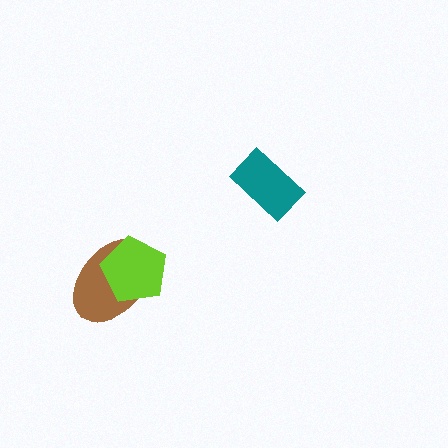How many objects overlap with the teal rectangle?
0 objects overlap with the teal rectangle.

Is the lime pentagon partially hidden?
No, no other shape covers it.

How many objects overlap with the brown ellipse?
1 object overlaps with the brown ellipse.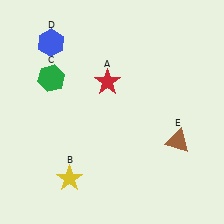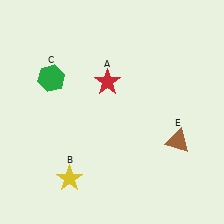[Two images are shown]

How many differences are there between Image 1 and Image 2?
There is 1 difference between the two images.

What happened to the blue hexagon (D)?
The blue hexagon (D) was removed in Image 2. It was in the top-left area of Image 1.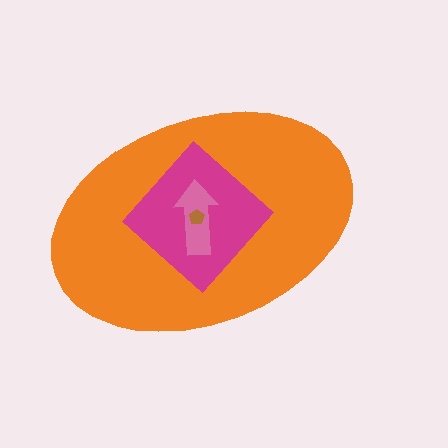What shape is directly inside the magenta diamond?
The pink arrow.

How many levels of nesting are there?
4.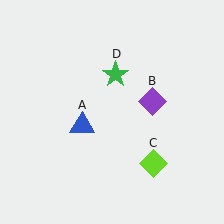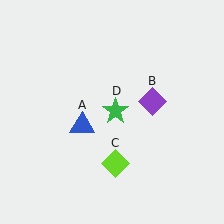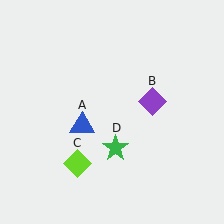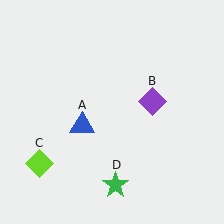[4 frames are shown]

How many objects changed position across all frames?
2 objects changed position: lime diamond (object C), green star (object D).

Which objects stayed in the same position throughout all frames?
Blue triangle (object A) and purple diamond (object B) remained stationary.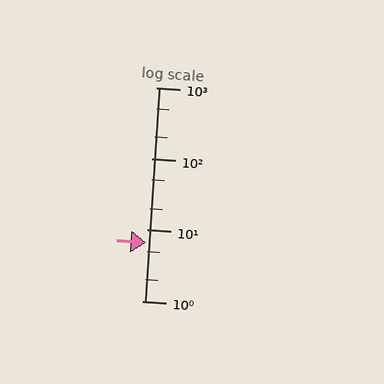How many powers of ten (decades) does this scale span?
The scale spans 3 decades, from 1 to 1000.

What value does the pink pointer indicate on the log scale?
The pointer indicates approximately 6.7.